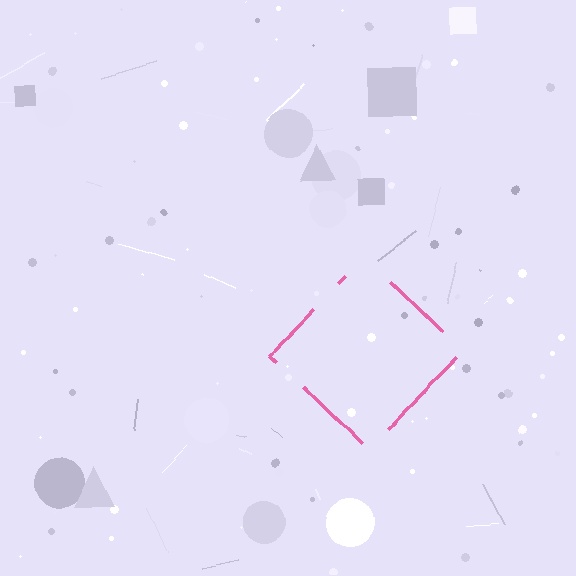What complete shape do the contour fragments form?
The contour fragments form a diamond.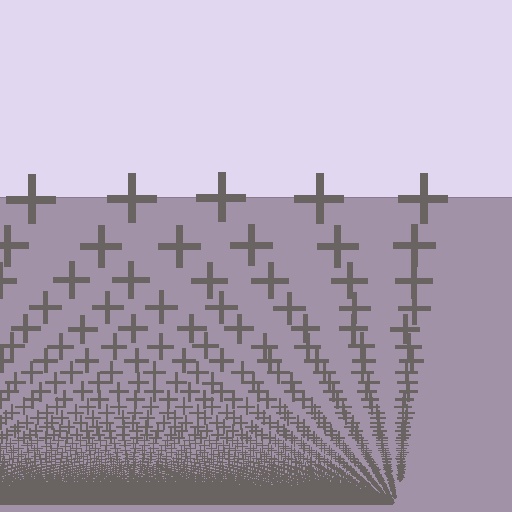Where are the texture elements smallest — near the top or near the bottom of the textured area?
Near the bottom.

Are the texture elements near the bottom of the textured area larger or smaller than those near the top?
Smaller. The gradient is inverted — elements near the bottom are smaller and denser.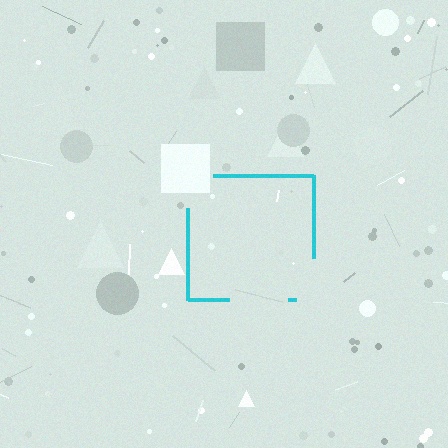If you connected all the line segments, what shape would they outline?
They would outline a square.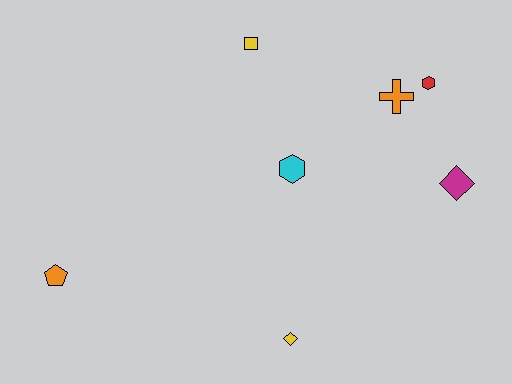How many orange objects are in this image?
There are 2 orange objects.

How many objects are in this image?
There are 7 objects.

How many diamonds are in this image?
There are 2 diamonds.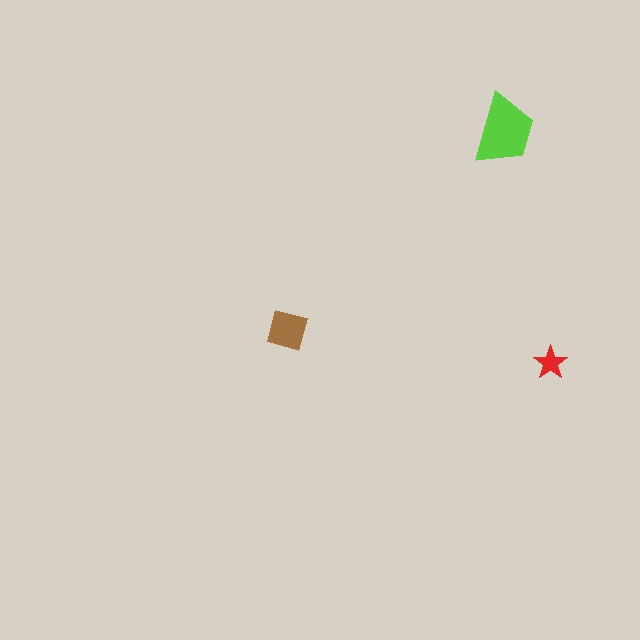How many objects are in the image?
There are 3 objects in the image.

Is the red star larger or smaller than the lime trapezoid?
Smaller.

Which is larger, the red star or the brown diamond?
The brown diamond.